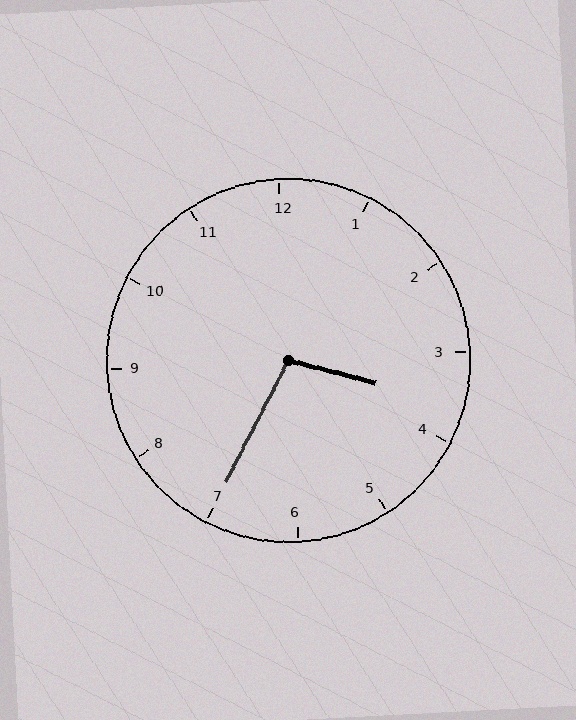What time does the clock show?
3:35.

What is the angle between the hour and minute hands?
Approximately 102 degrees.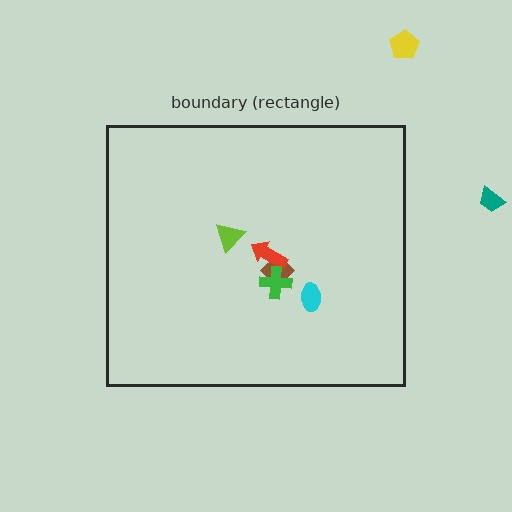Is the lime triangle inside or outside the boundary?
Inside.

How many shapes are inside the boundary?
5 inside, 2 outside.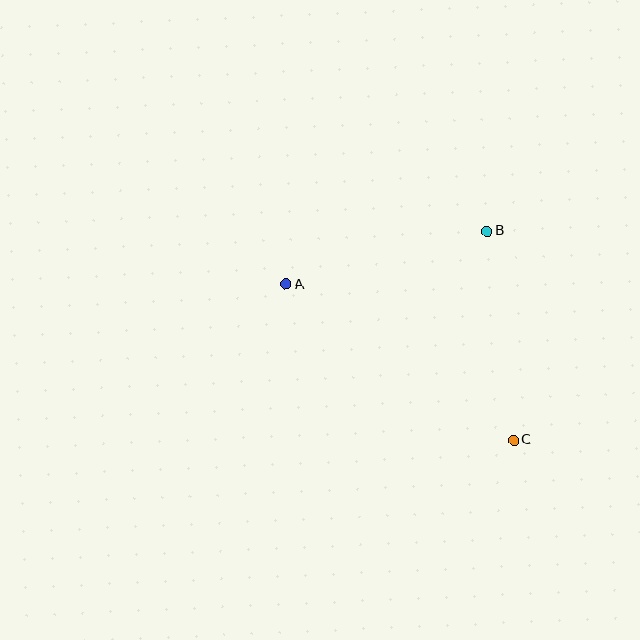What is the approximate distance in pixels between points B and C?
The distance between B and C is approximately 211 pixels.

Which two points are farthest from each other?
Points A and C are farthest from each other.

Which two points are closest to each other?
Points A and B are closest to each other.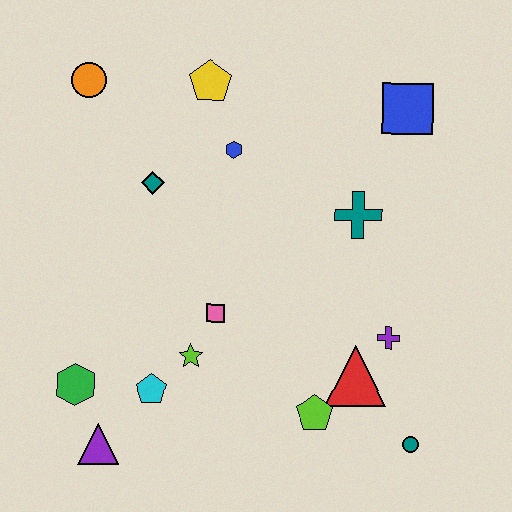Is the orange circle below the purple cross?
No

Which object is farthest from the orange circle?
The teal circle is farthest from the orange circle.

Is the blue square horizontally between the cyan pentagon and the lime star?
No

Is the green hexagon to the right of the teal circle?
No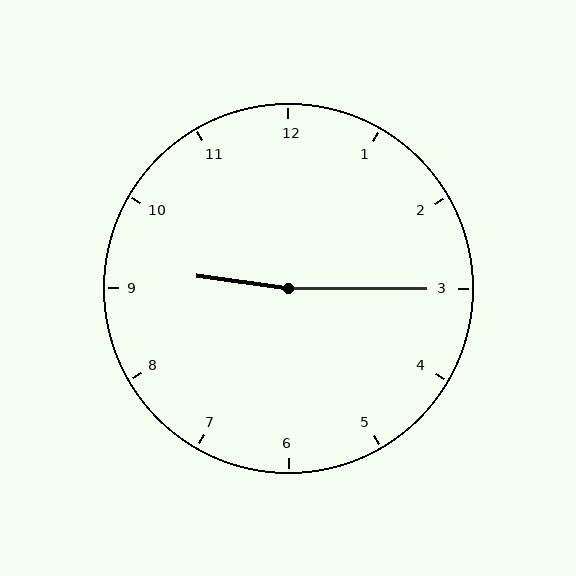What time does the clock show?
9:15.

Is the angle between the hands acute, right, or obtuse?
It is obtuse.